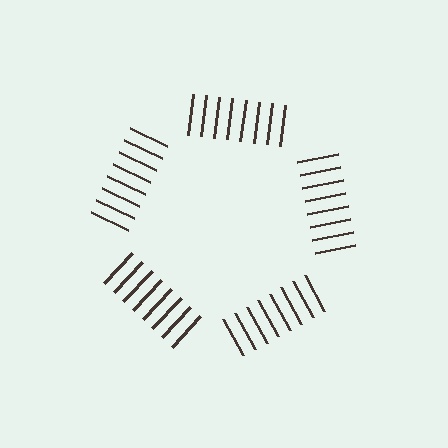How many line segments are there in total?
40 — 8 along each of the 5 edges.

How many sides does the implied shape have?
5 sides — the line-ends trace a pentagon.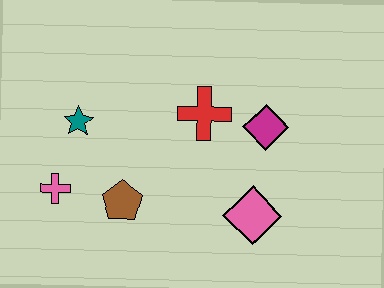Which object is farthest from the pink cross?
The magenta diamond is farthest from the pink cross.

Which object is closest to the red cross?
The magenta diamond is closest to the red cross.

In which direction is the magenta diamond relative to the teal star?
The magenta diamond is to the right of the teal star.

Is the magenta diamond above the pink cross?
Yes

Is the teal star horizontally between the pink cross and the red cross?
Yes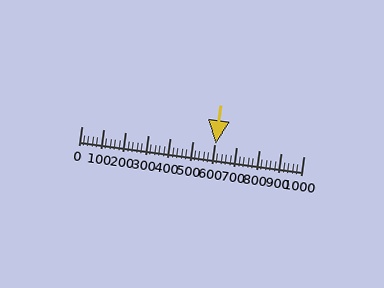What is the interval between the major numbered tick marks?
The major tick marks are spaced 100 units apart.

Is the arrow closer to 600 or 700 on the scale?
The arrow is closer to 600.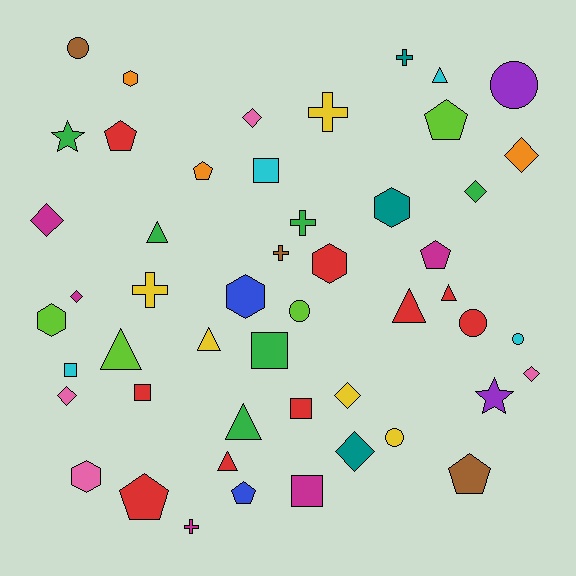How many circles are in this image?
There are 6 circles.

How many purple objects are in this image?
There are 2 purple objects.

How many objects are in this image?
There are 50 objects.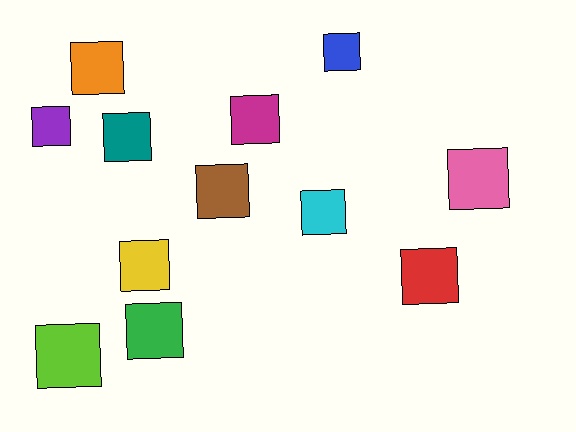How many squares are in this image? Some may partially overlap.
There are 12 squares.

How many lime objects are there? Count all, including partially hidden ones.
There is 1 lime object.